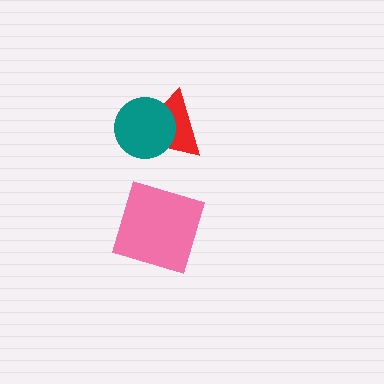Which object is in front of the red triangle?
The teal circle is in front of the red triangle.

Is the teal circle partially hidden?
No, no other shape covers it.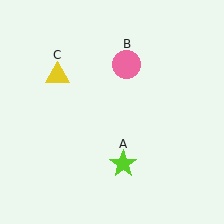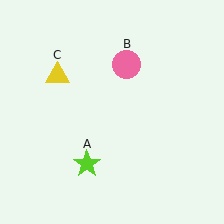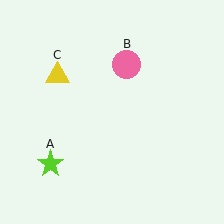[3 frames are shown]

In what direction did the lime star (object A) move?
The lime star (object A) moved left.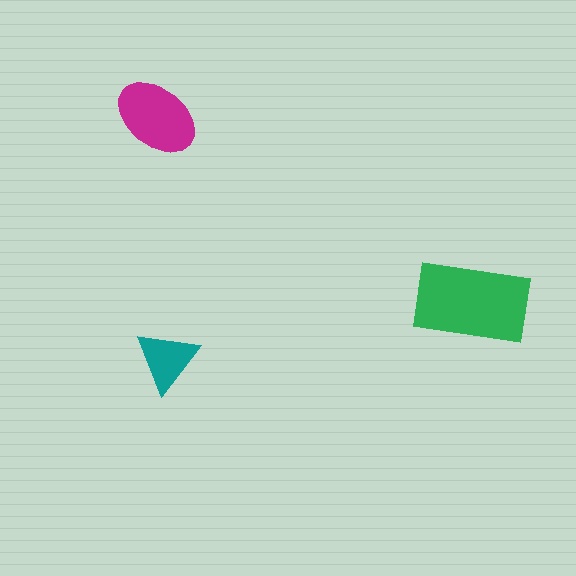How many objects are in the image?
There are 3 objects in the image.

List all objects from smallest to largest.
The teal triangle, the magenta ellipse, the green rectangle.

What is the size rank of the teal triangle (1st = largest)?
3rd.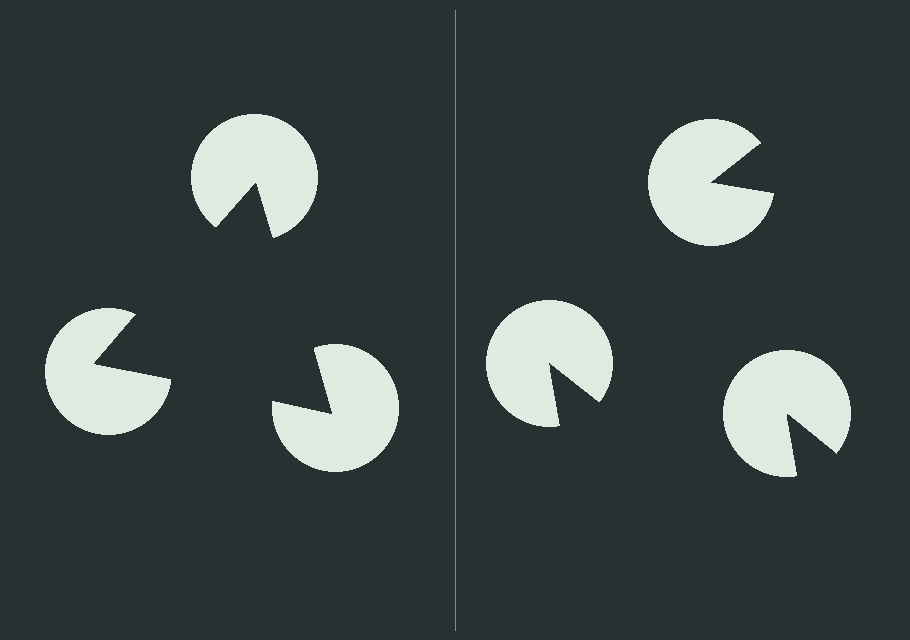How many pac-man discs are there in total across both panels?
6 — 3 on each side.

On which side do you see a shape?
An illusory triangle appears on the left side. On the right side the wedge cuts are rotated, so no coherent shape forms.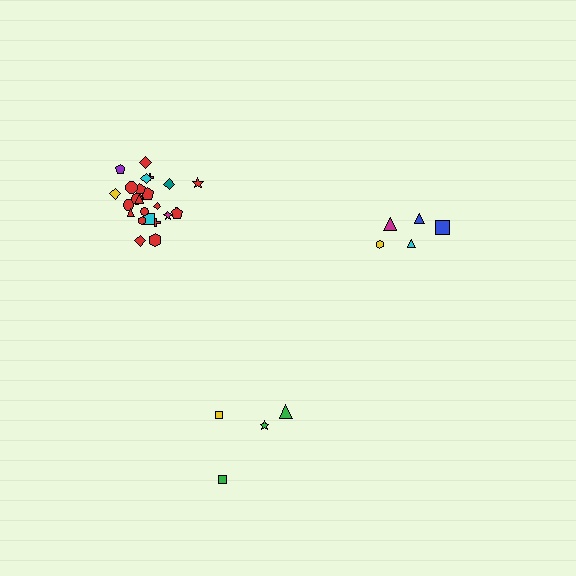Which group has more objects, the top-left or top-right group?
The top-left group.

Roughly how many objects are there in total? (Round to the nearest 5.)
Roughly 35 objects in total.